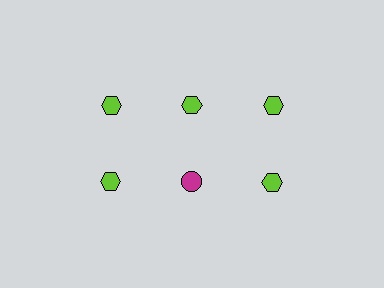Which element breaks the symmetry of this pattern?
The magenta circle in the second row, second from left column breaks the symmetry. All other shapes are lime hexagons.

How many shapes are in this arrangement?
There are 6 shapes arranged in a grid pattern.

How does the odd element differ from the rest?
It differs in both color (magenta instead of lime) and shape (circle instead of hexagon).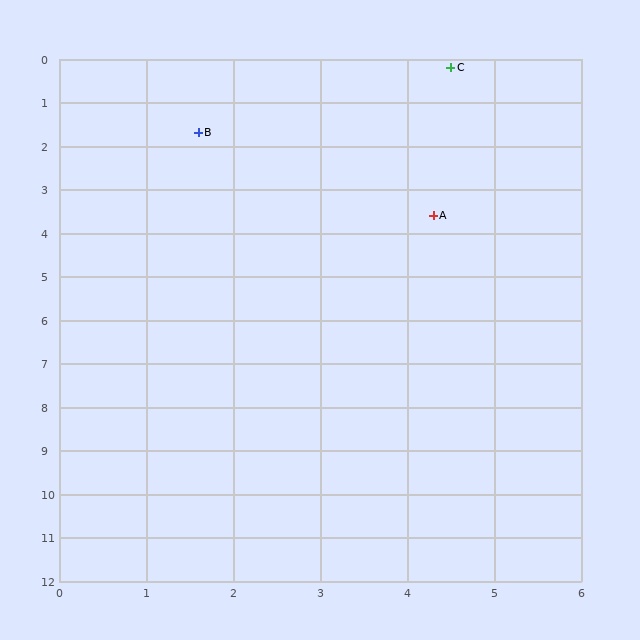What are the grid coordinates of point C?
Point C is at approximately (4.5, 0.2).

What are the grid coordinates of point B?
Point B is at approximately (1.6, 1.7).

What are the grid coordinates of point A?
Point A is at approximately (4.3, 3.6).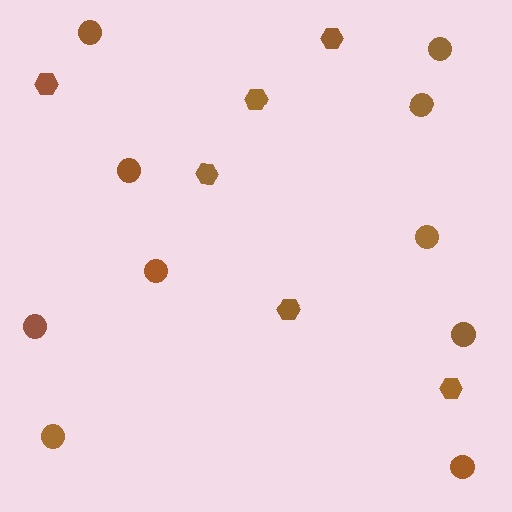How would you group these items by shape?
There are 2 groups: one group of circles (10) and one group of hexagons (6).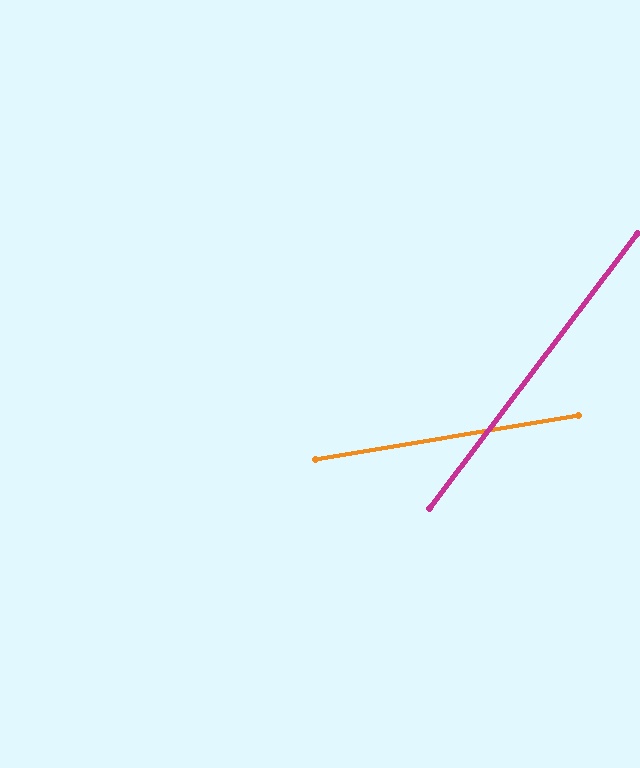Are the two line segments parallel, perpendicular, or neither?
Neither parallel nor perpendicular — they differ by about 43°.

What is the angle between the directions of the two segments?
Approximately 43 degrees.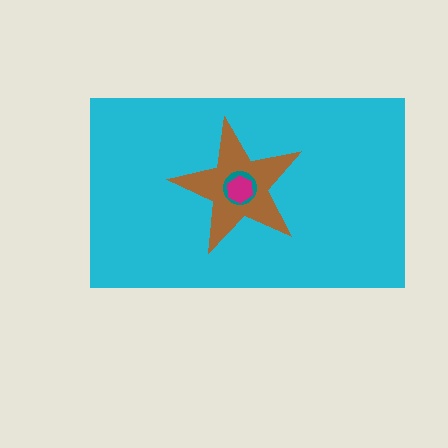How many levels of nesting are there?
4.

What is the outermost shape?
The cyan rectangle.